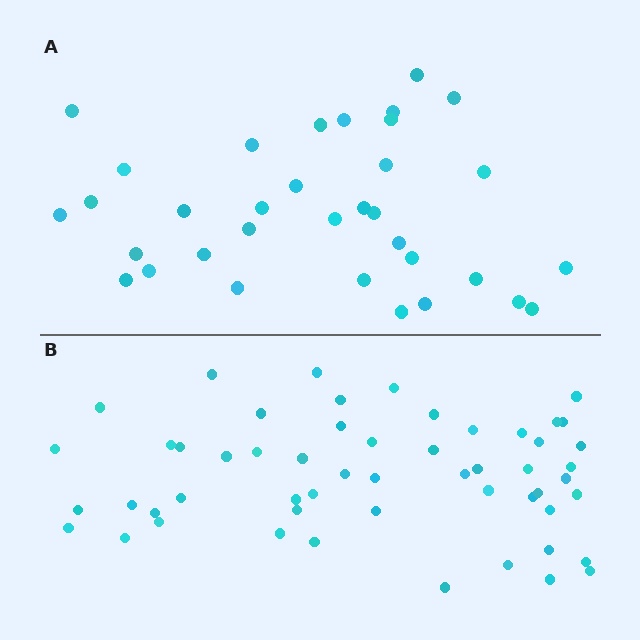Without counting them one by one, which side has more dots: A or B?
Region B (the bottom region) has more dots.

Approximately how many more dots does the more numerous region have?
Region B has approximately 20 more dots than region A.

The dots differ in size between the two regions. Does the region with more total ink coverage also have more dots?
No. Region A has more total ink coverage because its dots are larger, but region B actually contains more individual dots. Total area can be misleading — the number of items is what matters here.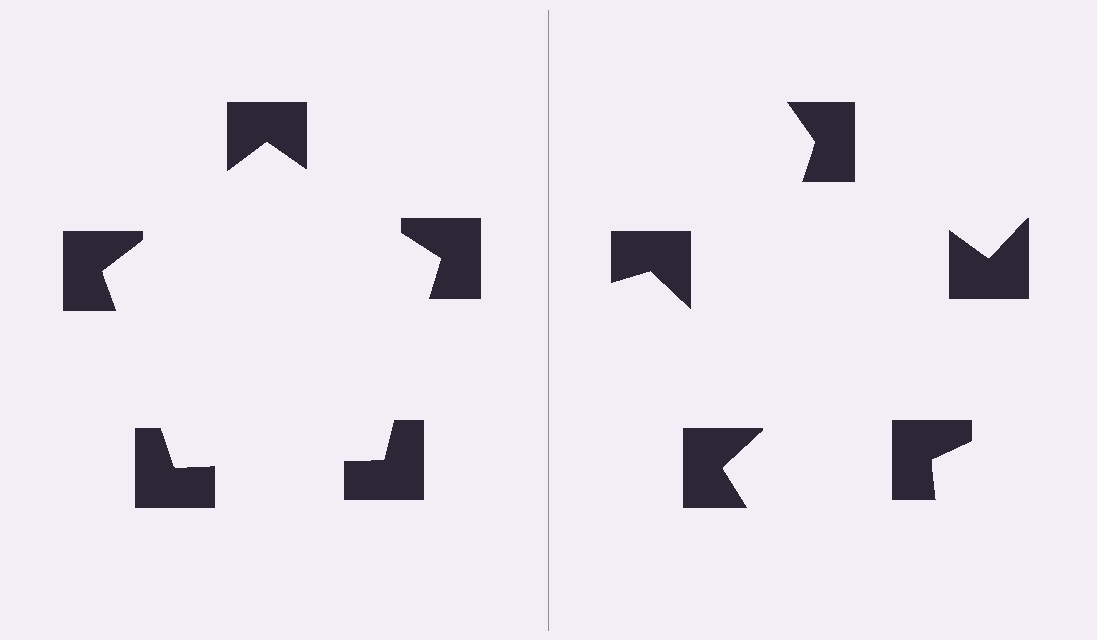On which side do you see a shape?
An illusory pentagon appears on the left side. On the right side the wedge cuts are rotated, so no coherent shape forms.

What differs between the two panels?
The notched squares are positioned identically on both sides; only the wedge orientations differ. On the left they align to a pentagon; on the right they are misaligned.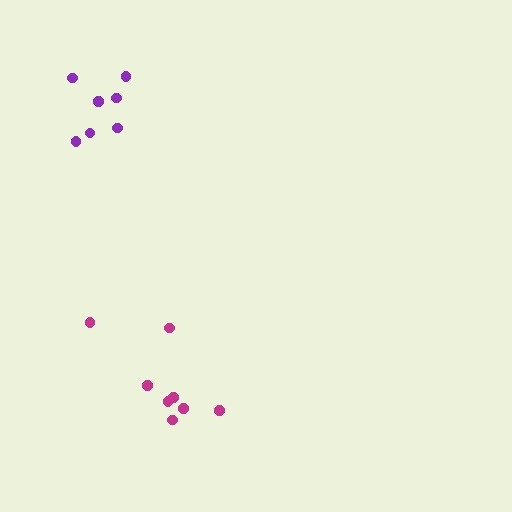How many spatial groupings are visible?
There are 2 spatial groupings.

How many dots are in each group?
Group 1: 7 dots, Group 2: 8 dots (15 total).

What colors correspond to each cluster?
The clusters are colored: purple, magenta.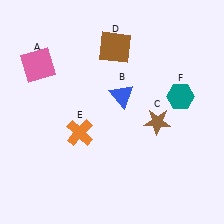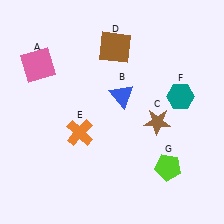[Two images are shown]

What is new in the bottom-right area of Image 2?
A lime pentagon (G) was added in the bottom-right area of Image 2.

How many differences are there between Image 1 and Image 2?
There is 1 difference between the two images.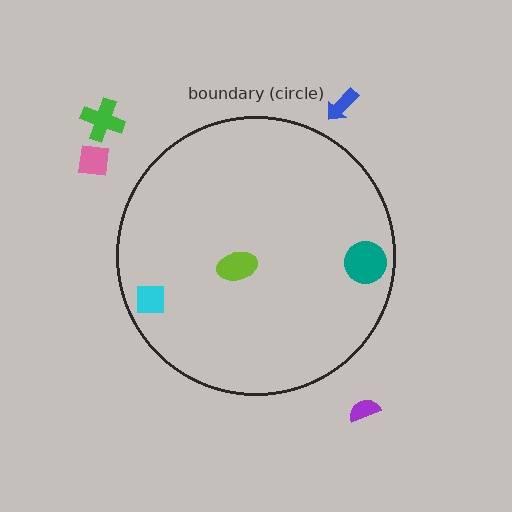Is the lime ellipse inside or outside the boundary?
Inside.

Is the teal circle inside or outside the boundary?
Inside.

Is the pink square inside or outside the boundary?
Outside.